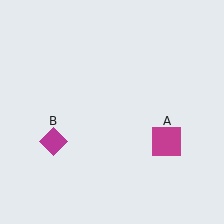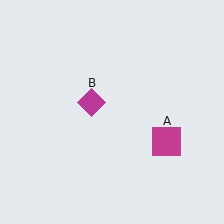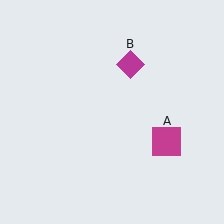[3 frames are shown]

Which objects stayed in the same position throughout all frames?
Magenta square (object A) remained stationary.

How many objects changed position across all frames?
1 object changed position: magenta diamond (object B).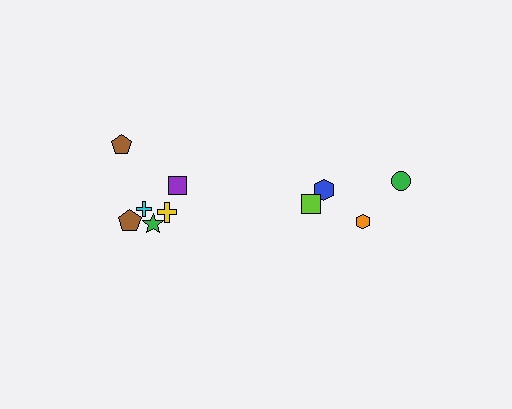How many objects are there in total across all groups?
There are 10 objects.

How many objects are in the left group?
There are 6 objects.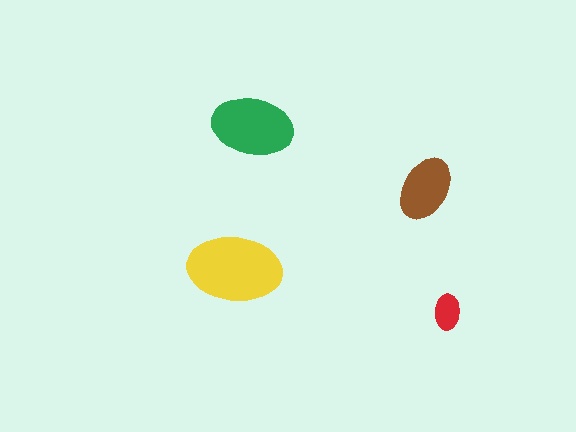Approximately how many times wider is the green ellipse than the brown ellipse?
About 1.5 times wider.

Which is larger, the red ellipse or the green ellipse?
The green one.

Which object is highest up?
The green ellipse is topmost.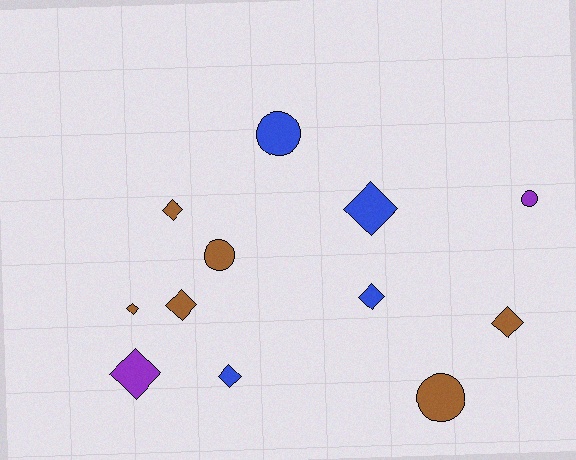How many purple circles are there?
There is 1 purple circle.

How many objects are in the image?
There are 12 objects.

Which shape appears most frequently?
Diamond, with 8 objects.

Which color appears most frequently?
Brown, with 6 objects.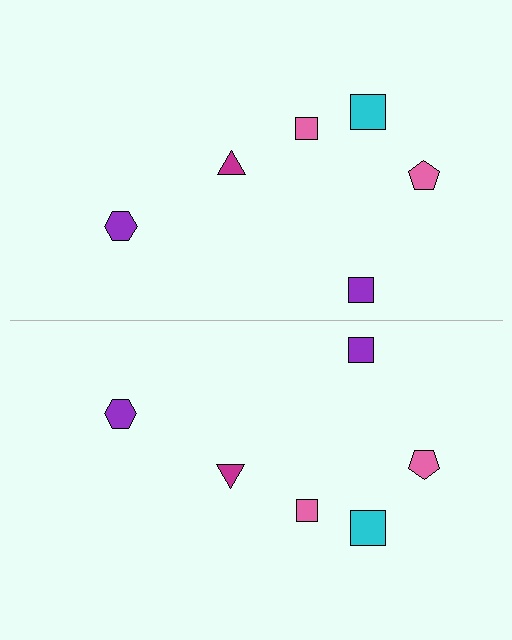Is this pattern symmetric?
Yes, this pattern has bilateral (reflection) symmetry.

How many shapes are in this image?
There are 12 shapes in this image.